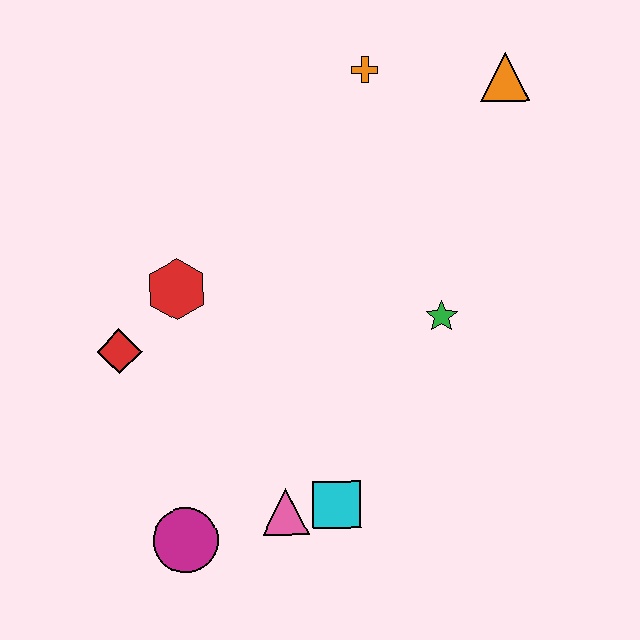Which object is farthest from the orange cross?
The magenta circle is farthest from the orange cross.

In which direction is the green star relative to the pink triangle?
The green star is above the pink triangle.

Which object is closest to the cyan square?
The pink triangle is closest to the cyan square.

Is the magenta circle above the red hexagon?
No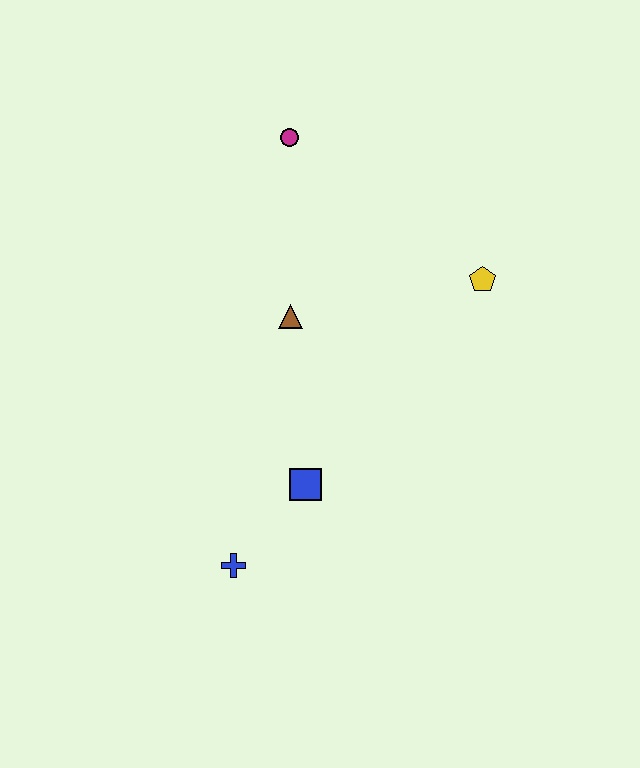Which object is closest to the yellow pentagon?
The brown triangle is closest to the yellow pentagon.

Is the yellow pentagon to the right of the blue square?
Yes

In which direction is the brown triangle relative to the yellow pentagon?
The brown triangle is to the left of the yellow pentagon.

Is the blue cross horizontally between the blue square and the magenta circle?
No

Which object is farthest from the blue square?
The magenta circle is farthest from the blue square.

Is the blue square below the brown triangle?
Yes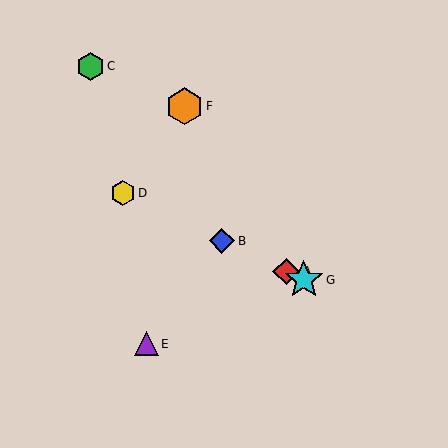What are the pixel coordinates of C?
Object C is at (90, 66).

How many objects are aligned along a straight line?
4 objects (A, B, D, G) are aligned along a straight line.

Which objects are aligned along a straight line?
Objects A, B, D, G are aligned along a straight line.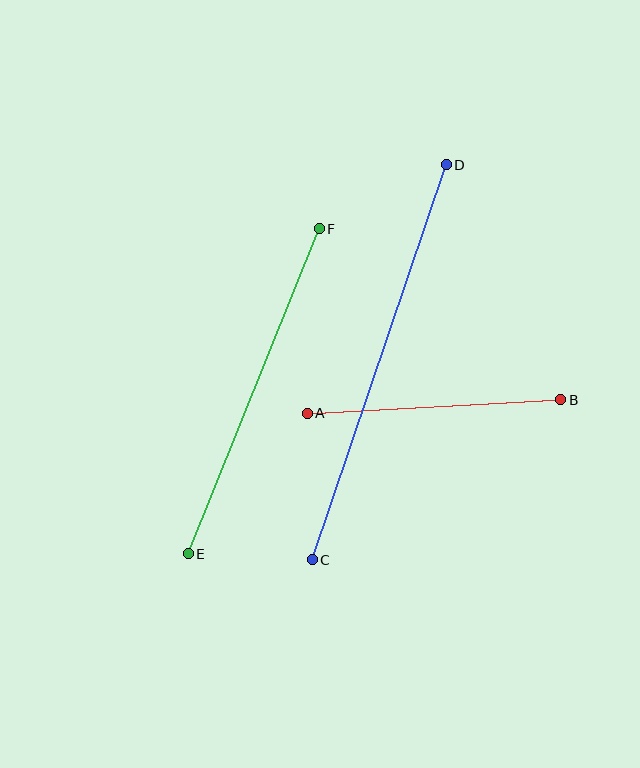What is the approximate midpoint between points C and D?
The midpoint is at approximately (379, 362) pixels.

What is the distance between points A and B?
The distance is approximately 254 pixels.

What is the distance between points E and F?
The distance is approximately 350 pixels.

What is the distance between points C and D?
The distance is approximately 417 pixels.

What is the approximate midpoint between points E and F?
The midpoint is at approximately (254, 391) pixels.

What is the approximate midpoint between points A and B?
The midpoint is at approximately (434, 406) pixels.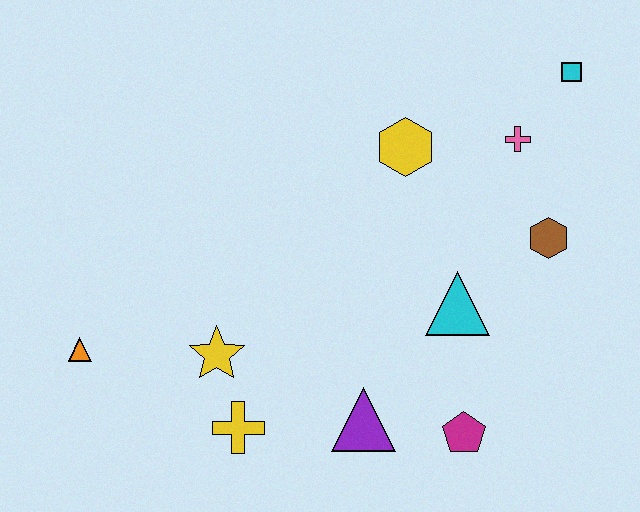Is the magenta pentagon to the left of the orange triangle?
No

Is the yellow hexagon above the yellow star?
Yes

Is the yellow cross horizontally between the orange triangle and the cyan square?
Yes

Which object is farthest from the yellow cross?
The cyan square is farthest from the yellow cross.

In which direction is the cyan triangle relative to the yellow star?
The cyan triangle is to the right of the yellow star.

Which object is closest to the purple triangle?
The magenta pentagon is closest to the purple triangle.